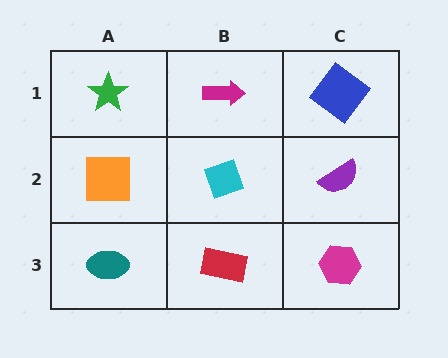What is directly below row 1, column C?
A purple semicircle.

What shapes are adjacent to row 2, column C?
A blue diamond (row 1, column C), a magenta hexagon (row 3, column C), a cyan diamond (row 2, column B).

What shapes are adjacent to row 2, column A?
A green star (row 1, column A), a teal ellipse (row 3, column A), a cyan diamond (row 2, column B).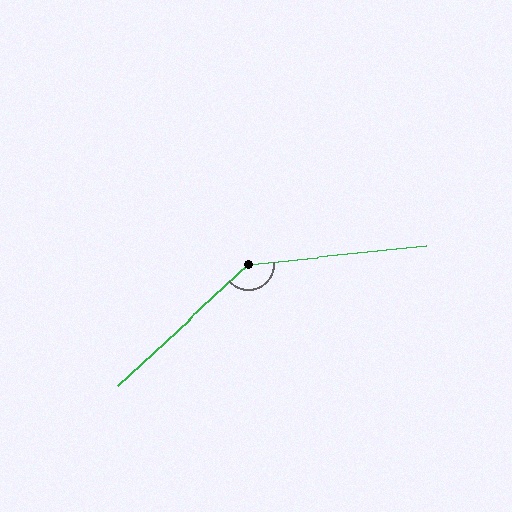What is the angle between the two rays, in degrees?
Approximately 144 degrees.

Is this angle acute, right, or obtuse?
It is obtuse.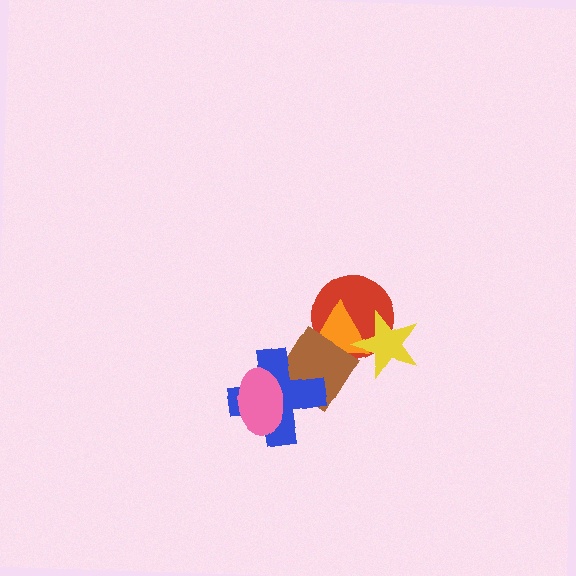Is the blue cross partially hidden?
Yes, it is partially covered by another shape.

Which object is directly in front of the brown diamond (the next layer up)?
The blue cross is directly in front of the brown diamond.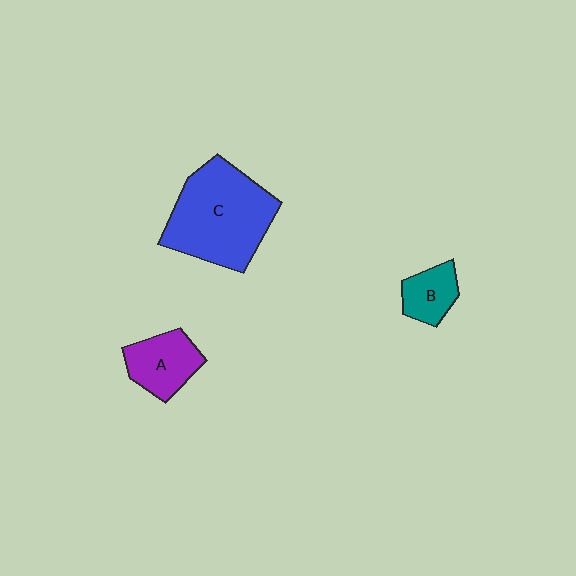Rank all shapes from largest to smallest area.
From largest to smallest: C (blue), A (purple), B (teal).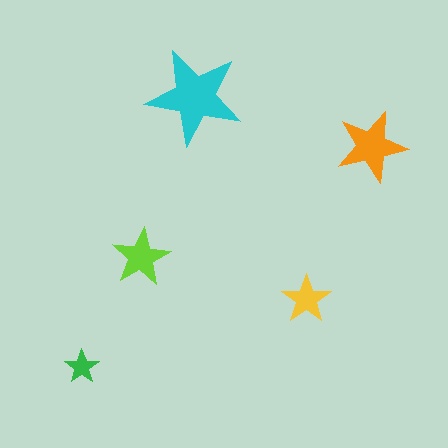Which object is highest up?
The cyan star is topmost.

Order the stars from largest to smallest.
the cyan one, the orange one, the lime one, the yellow one, the green one.